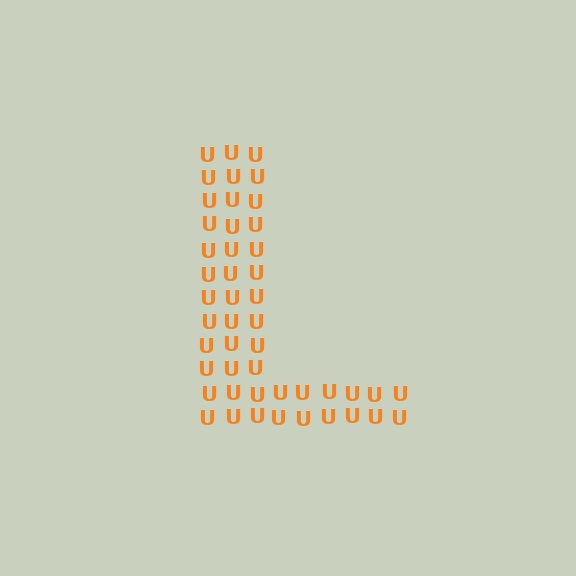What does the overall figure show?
The overall figure shows the letter L.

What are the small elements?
The small elements are letter U's.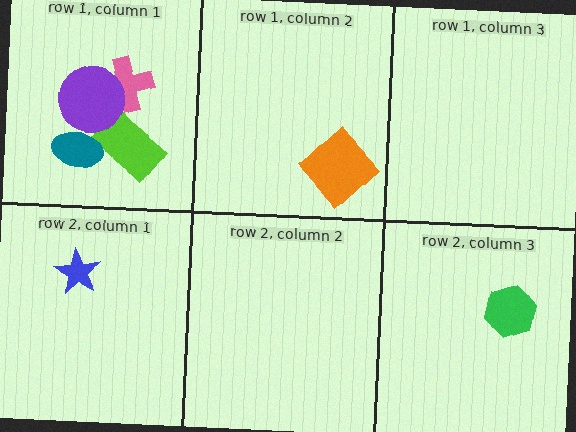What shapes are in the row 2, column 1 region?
The blue star.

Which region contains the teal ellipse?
The row 1, column 1 region.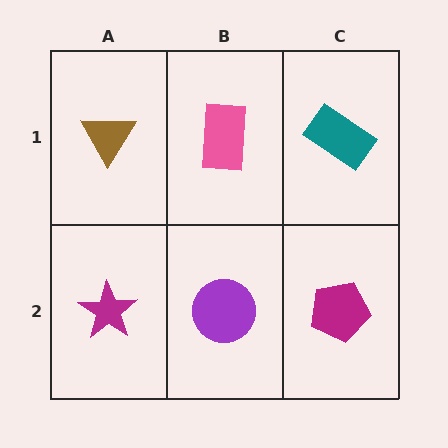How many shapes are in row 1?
3 shapes.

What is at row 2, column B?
A purple circle.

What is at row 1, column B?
A pink rectangle.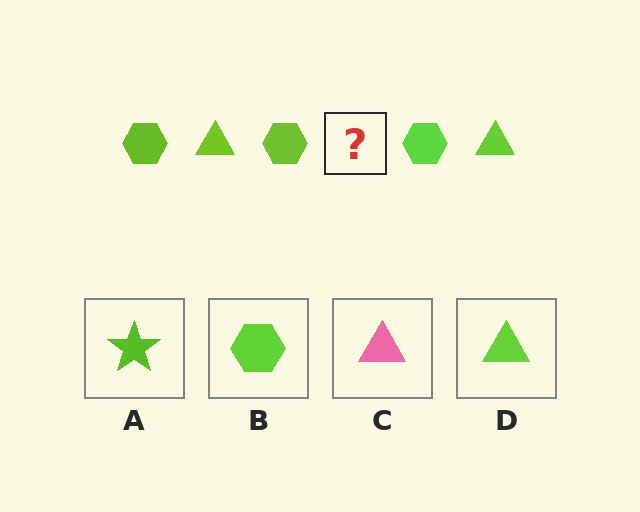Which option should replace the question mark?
Option D.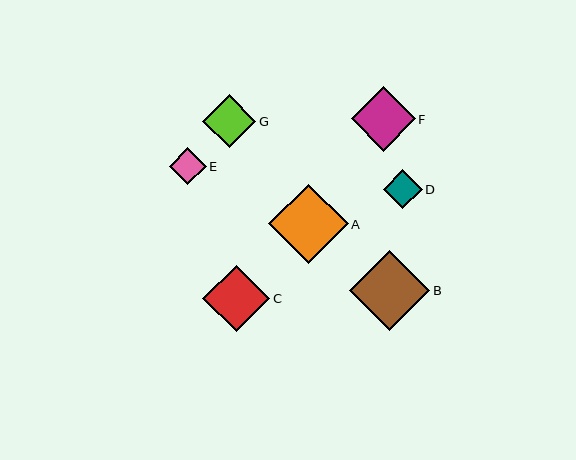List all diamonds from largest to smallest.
From largest to smallest: B, A, C, F, G, D, E.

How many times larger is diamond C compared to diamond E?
Diamond C is approximately 1.8 times the size of diamond E.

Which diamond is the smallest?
Diamond E is the smallest with a size of approximately 37 pixels.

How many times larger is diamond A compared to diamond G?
Diamond A is approximately 1.5 times the size of diamond G.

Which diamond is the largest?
Diamond B is the largest with a size of approximately 80 pixels.